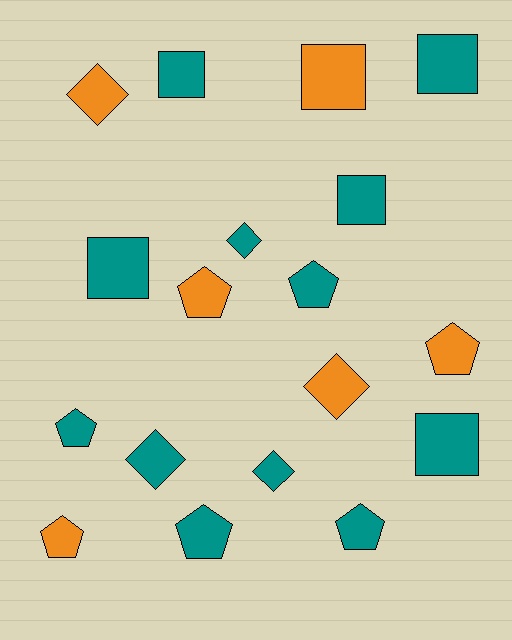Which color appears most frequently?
Teal, with 12 objects.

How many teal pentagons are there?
There are 4 teal pentagons.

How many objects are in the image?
There are 18 objects.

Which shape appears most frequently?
Pentagon, with 7 objects.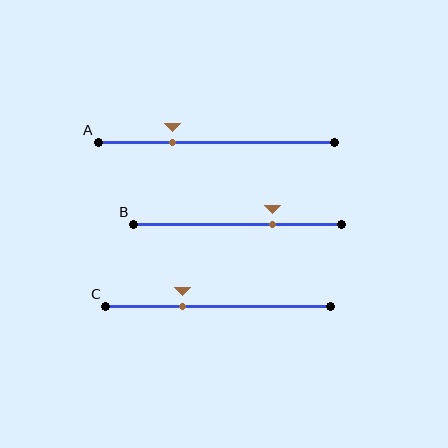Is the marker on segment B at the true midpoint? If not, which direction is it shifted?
No, the marker on segment B is shifted to the right by about 17% of the segment length.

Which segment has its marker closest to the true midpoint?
Segment C has its marker closest to the true midpoint.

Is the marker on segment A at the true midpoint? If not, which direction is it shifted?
No, the marker on segment A is shifted to the left by about 19% of the segment length.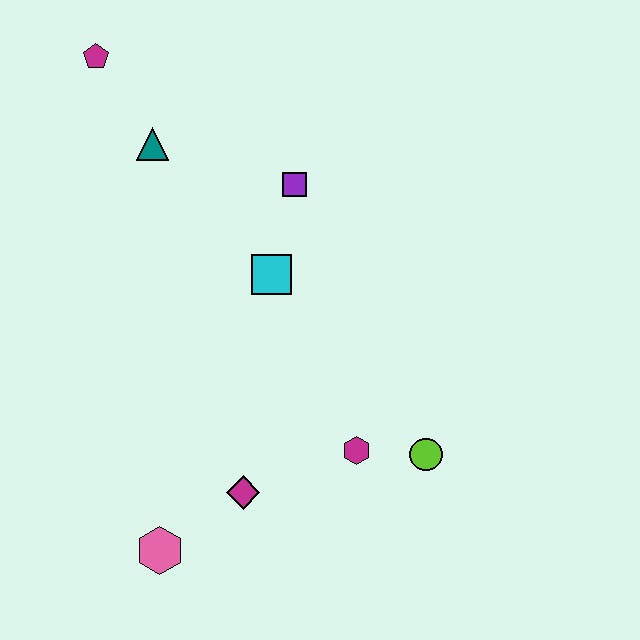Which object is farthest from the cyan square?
The pink hexagon is farthest from the cyan square.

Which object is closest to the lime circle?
The magenta hexagon is closest to the lime circle.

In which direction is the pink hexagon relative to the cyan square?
The pink hexagon is below the cyan square.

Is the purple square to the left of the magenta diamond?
No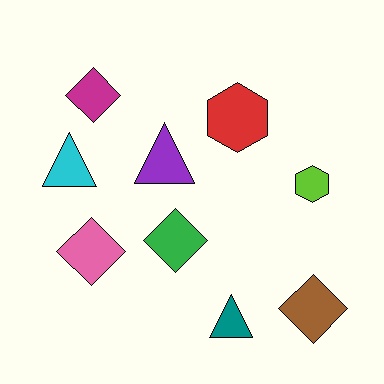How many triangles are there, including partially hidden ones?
There are 3 triangles.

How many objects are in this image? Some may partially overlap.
There are 9 objects.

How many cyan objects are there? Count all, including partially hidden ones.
There is 1 cyan object.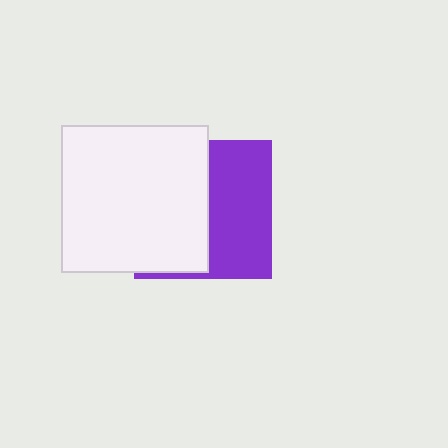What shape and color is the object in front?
The object in front is a white square.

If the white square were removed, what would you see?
You would see the complete purple square.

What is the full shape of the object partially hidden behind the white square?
The partially hidden object is a purple square.